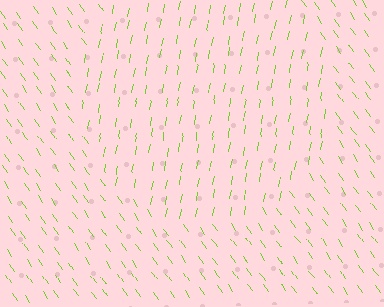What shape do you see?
I see a circle.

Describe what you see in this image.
The image is filled with small lime line segments. A circle region in the image has lines oriented differently from the surrounding lines, creating a visible texture boundary.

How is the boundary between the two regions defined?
The boundary is defined purely by a change in line orientation (approximately 45 degrees difference). All lines are the same color and thickness.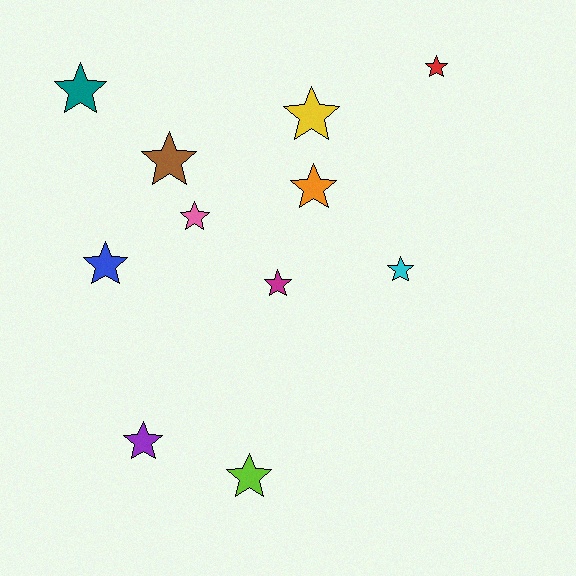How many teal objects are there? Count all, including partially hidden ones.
There is 1 teal object.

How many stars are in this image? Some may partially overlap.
There are 11 stars.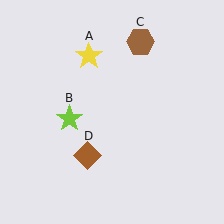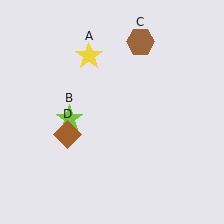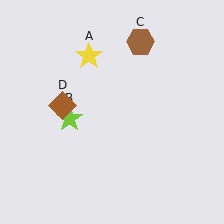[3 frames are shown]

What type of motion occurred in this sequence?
The brown diamond (object D) rotated clockwise around the center of the scene.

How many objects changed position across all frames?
1 object changed position: brown diamond (object D).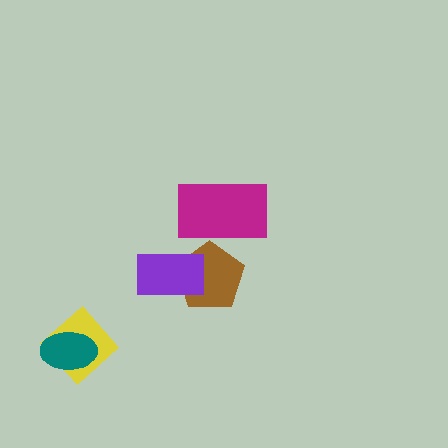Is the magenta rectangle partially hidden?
Yes, it is partially covered by another shape.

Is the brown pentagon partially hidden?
Yes, it is partially covered by another shape.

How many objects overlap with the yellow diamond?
1 object overlaps with the yellow diamond.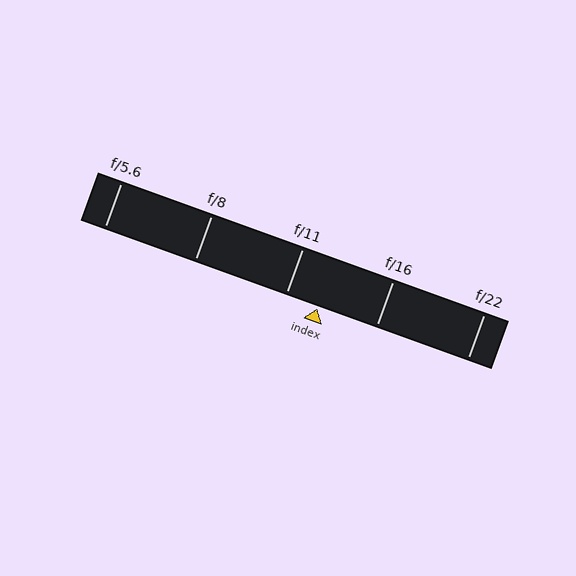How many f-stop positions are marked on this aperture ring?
There are 5 f-stop positions marked.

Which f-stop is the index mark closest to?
The index mark is closest to f/11.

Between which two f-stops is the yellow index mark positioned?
The index mark is between f/11 and f/16.